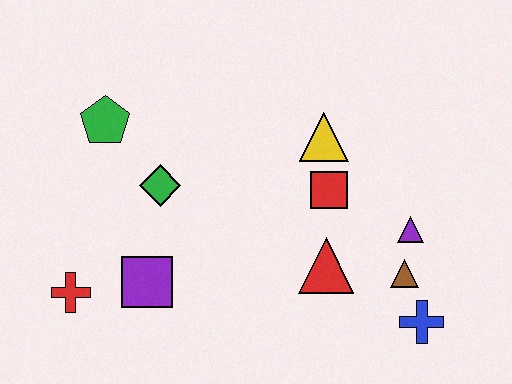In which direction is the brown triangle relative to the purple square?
The brown triangle is to the right of the purple square.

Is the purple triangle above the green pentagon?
No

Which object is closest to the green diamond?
The green pentagon is closest to the green diamond.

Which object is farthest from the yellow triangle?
The red cross is farthest from the yellow triangle.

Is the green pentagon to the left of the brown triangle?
Yes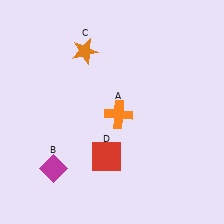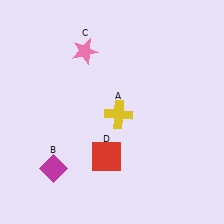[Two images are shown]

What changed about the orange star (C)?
In Image 1, C is orange. In Image 2, it changed to pink.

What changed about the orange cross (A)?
In Image 1, A is orange. In Image 2, it changed to yellow.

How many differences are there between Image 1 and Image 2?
There are 2 differences between the two images.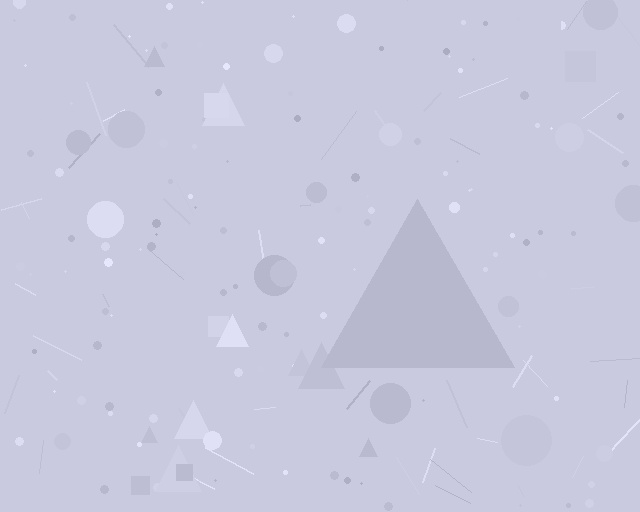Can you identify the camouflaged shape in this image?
The camouflaged shape is a triangle.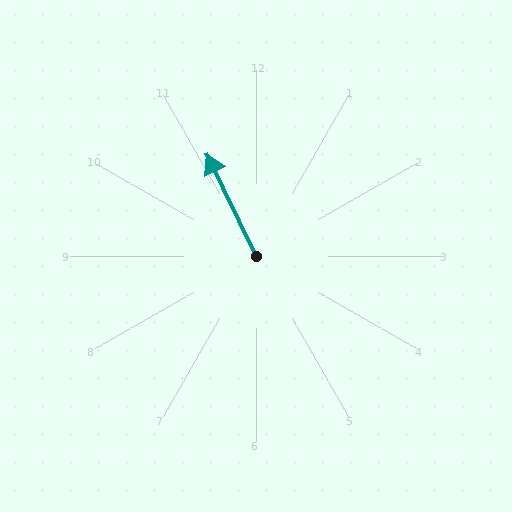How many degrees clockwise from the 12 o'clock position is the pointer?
Approximately 334 degrees.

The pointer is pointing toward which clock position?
Roughly 11 o'clock.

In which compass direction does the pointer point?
Northwest.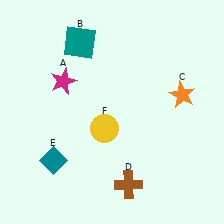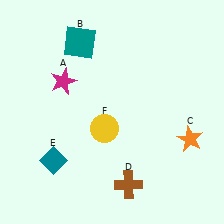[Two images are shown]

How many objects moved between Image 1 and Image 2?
1 object moved between the two images.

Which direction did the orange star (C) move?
The orange star (C) moved down.